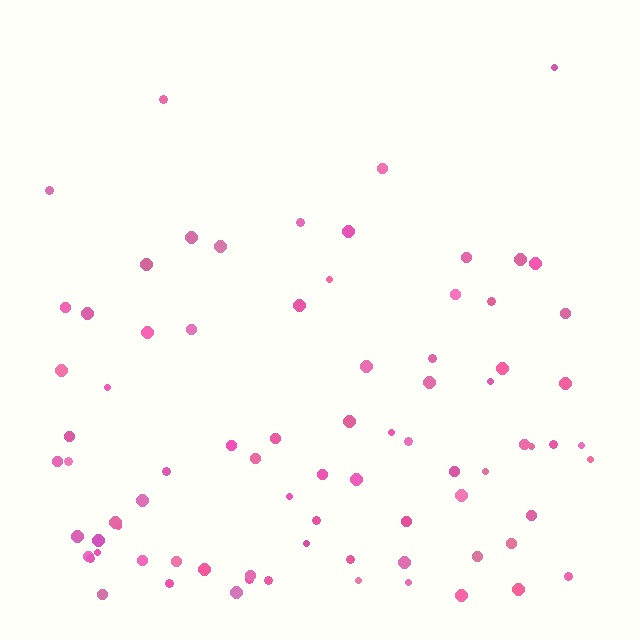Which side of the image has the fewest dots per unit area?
The top.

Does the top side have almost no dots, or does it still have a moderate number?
Still a moderate number, just noticeably fewer than the bottom.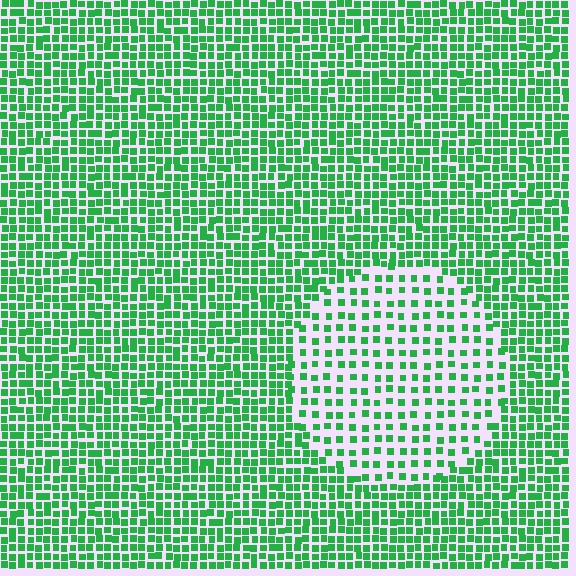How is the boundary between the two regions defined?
The boundary is defined by a change in element density (approximately 2.1x ratio). All elements are the same color, size, and shape.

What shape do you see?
I see a circle.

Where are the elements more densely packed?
The elements are more densely packed outside the circle boundary.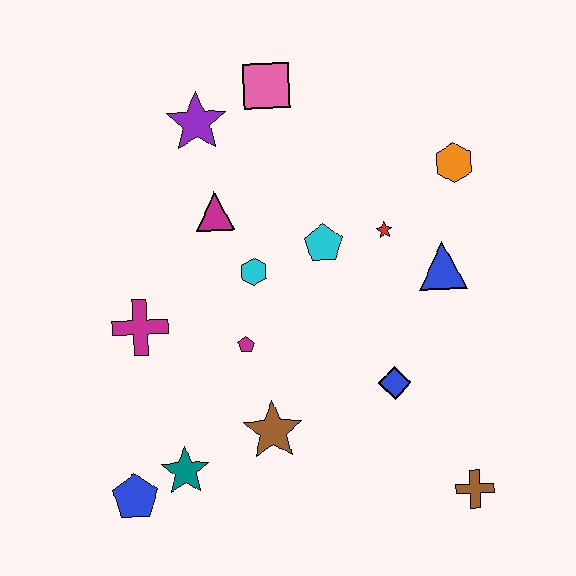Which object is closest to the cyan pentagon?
The red star is closest to the cyan pentagon.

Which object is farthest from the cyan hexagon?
The brown cross is farthest from the cyan hexagon.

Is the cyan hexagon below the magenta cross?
No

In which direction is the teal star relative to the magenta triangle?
The teal star is below the magenta triangle.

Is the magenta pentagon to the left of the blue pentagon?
No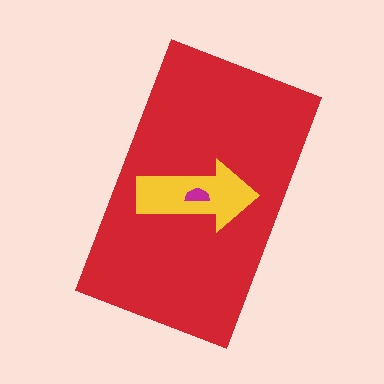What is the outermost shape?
The red rectangle.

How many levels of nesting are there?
3.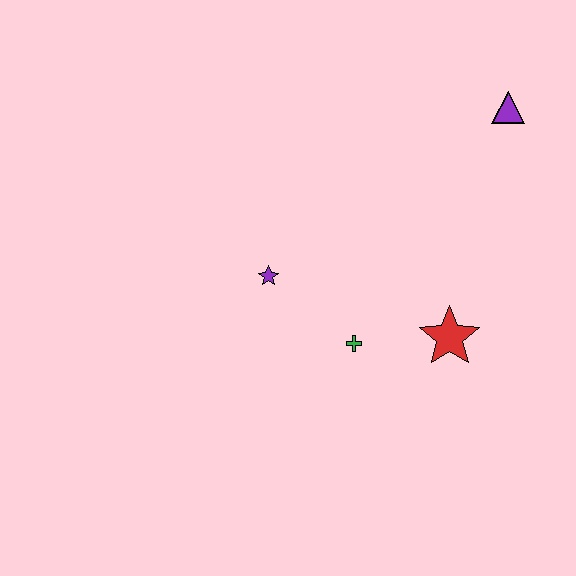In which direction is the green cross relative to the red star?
The green cross is to the left of the red star.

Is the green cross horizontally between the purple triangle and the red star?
No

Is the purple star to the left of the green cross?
Yes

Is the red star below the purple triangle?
Yes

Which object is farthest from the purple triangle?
The purple star is farthest from the purple triangle.